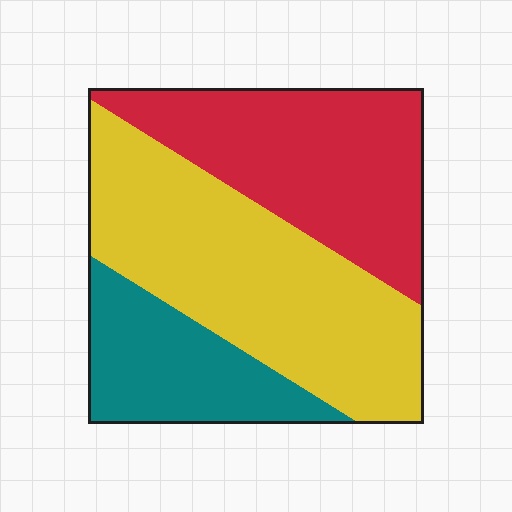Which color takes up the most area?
Yellow, at roughly 45%.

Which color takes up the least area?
Teal, at roughly 20%.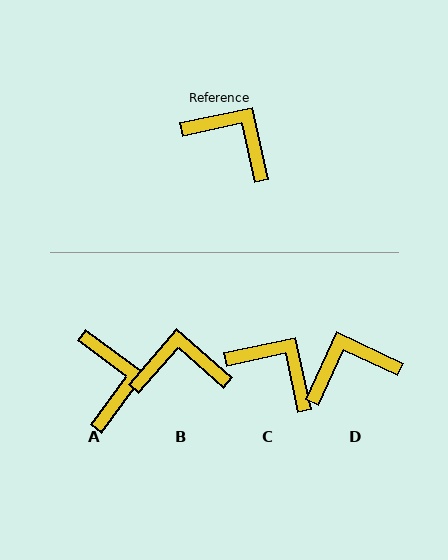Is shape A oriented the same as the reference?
No, it is off by about 49 degrees.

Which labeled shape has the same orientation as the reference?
C.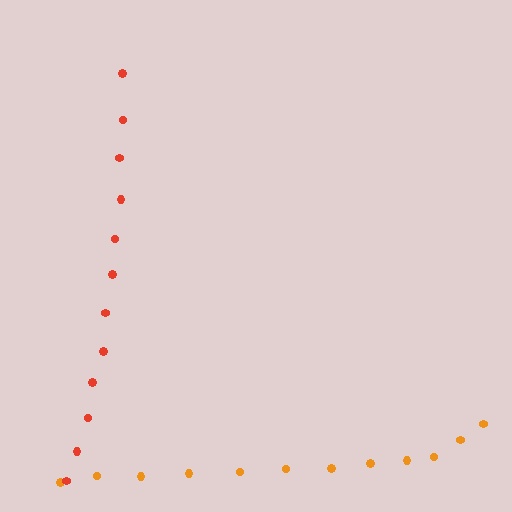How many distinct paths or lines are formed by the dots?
There are 2 distinct paths.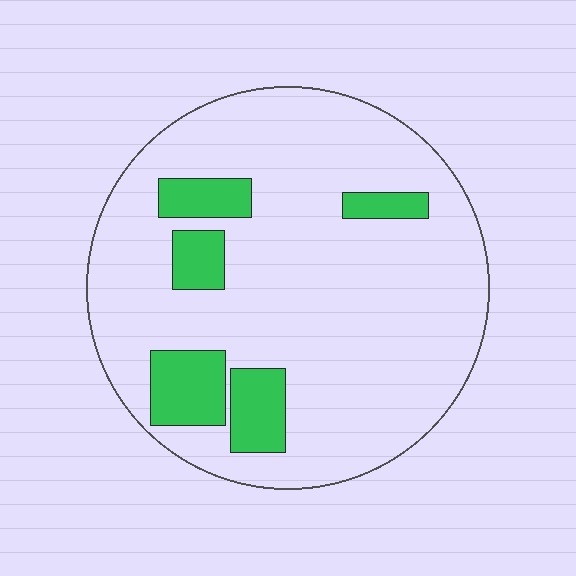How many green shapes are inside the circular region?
5.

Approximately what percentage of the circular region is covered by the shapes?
Approximately 15%.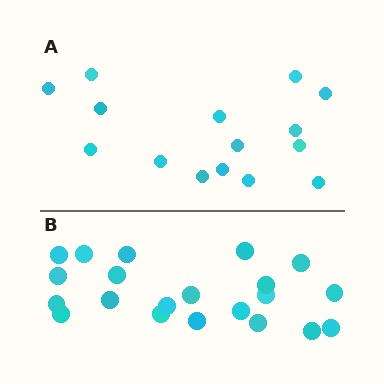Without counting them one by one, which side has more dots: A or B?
Region B (the bottom region) has more dots.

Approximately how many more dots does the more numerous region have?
Region B has about 6 more dots than region A.